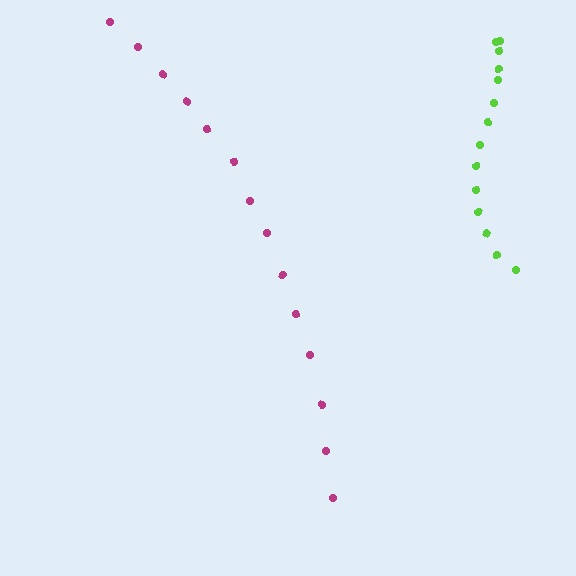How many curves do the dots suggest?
There are 2 distinct paths.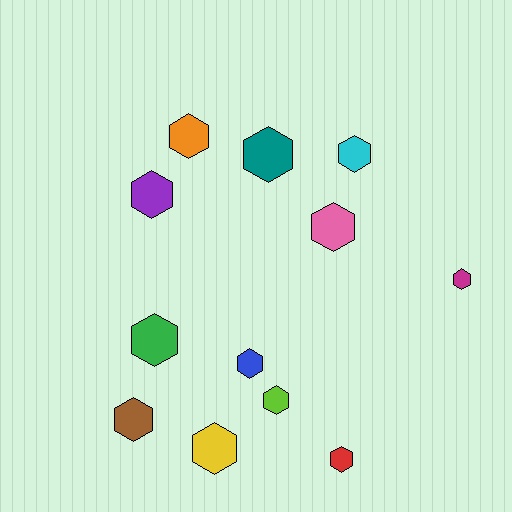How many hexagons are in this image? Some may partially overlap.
There are 12 hexagons.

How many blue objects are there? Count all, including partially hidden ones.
There is 1 blue object.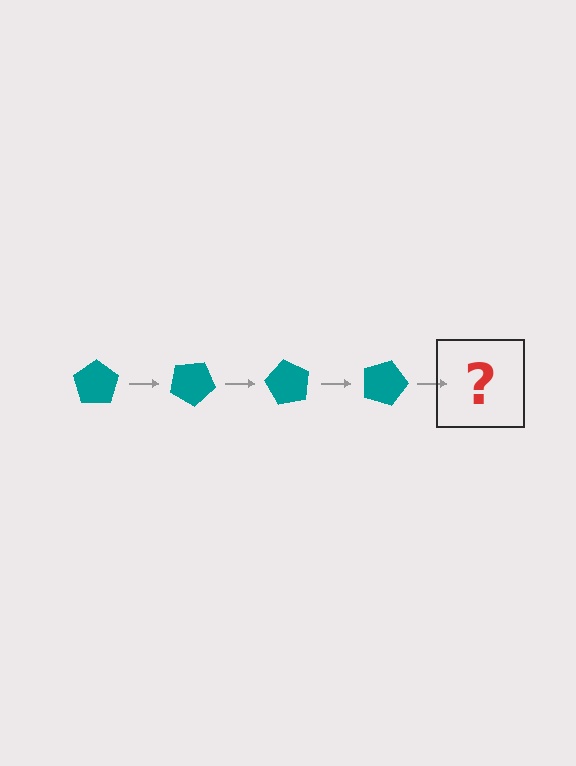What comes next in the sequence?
The next element should be a teal pentagon rotated 120 degrees.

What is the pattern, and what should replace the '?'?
The pattern is that the pentagon rotates 30 degrees each step. The '?' should be a teal pentagon rotated 120 degrees.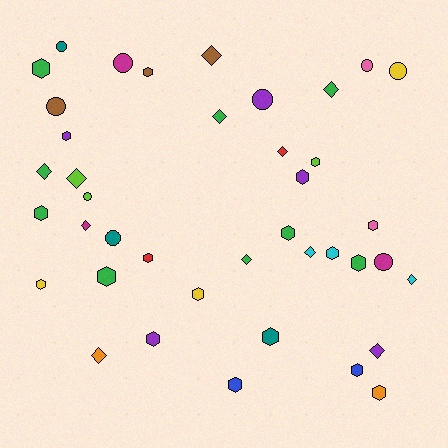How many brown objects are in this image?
There are 3 brown objects.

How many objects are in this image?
There are 40 objects.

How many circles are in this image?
There are 9 circles.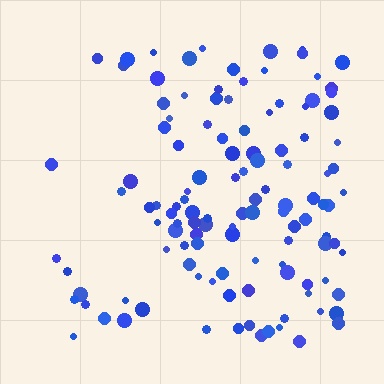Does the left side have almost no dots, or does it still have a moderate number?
Still a moderate number, just noticeably fewer than the right.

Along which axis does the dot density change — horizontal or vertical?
Horizontal.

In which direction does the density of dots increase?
From left to right, with the right side densest.